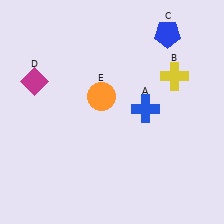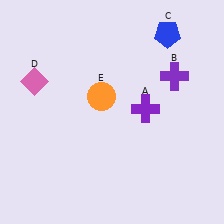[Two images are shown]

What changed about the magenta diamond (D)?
In Image 1, D is magenta. In Image 2, it changed to pink.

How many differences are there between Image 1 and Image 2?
There are 3 differences between the two images.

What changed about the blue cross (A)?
In Image 1, A is blue. In Image 2, it changed to purple.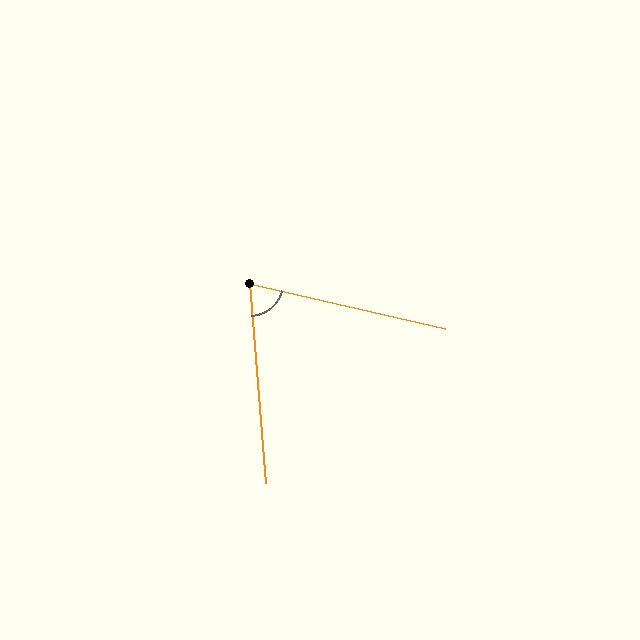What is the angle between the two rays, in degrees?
Approximately 72 degrees.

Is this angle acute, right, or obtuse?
It is acute.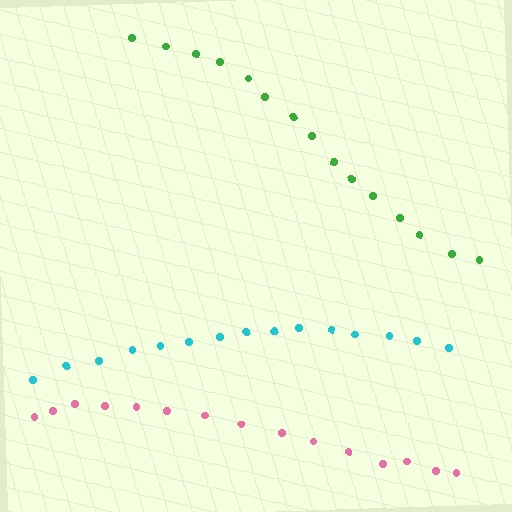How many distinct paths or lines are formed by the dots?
There are 3 distinct paths.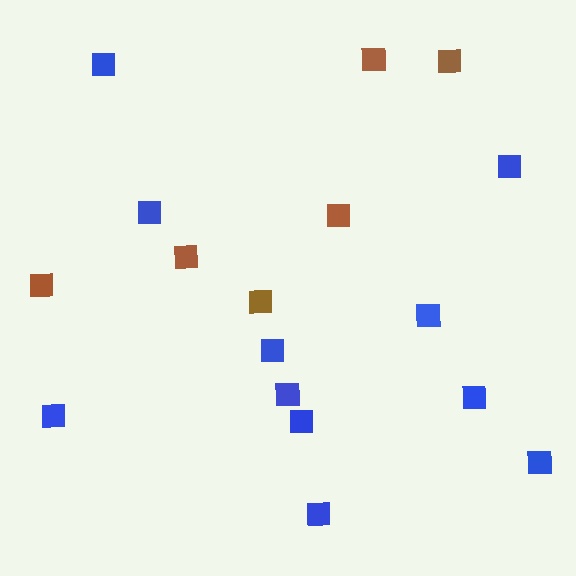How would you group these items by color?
There are 2 groups: one group of brown squares (6) and one group of blue squares (11).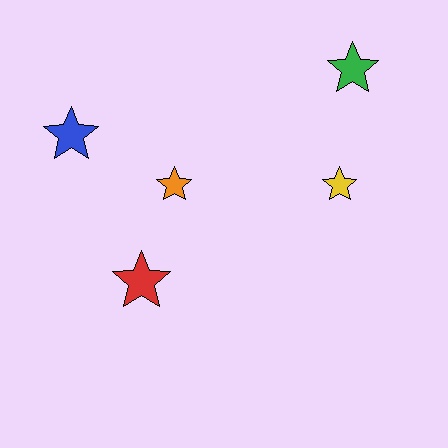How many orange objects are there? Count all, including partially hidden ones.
There is 1 orange object.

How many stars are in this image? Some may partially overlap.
There are 5 stars.